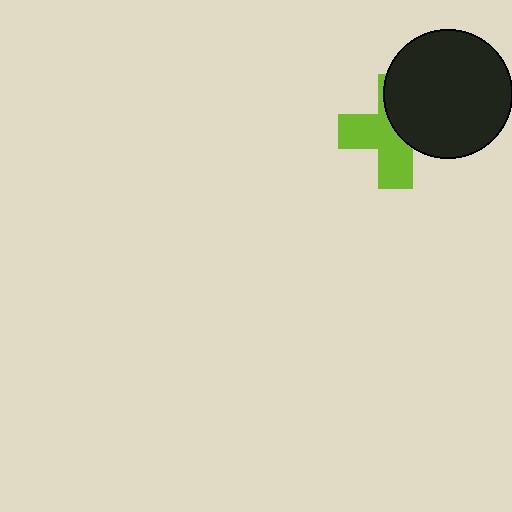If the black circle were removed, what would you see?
You would see the complete lime cross.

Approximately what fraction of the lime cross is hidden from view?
Roughly 46% of the lime cross is hidden behind the black circle.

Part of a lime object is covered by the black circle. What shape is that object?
It is a cross.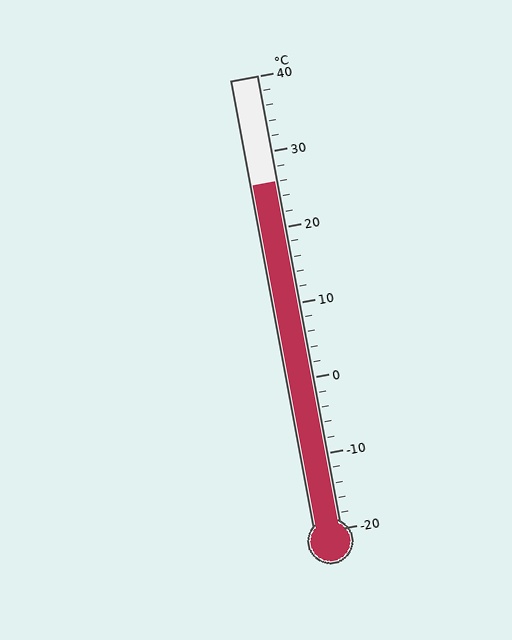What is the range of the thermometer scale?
The thermometer scale ranges from -20°C to 40°C.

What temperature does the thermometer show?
The thermometer shows approximately 26°C.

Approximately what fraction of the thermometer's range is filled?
The thermometer is filled to approximately 75% of its range.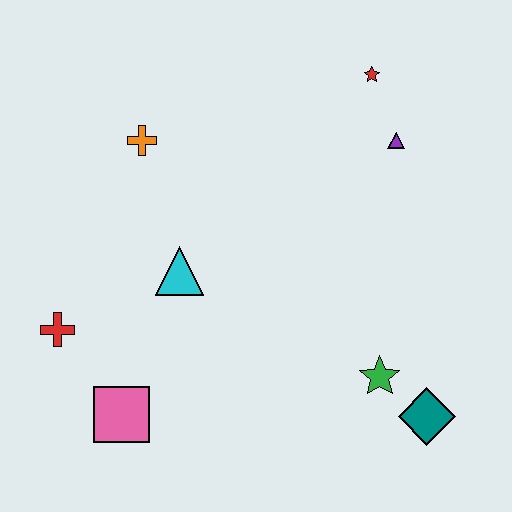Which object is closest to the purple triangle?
The red star is closest to the purple triangle.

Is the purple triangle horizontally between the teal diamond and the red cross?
Yes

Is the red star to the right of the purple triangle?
No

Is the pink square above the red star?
No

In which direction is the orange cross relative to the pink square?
The orange cross is above the pink square.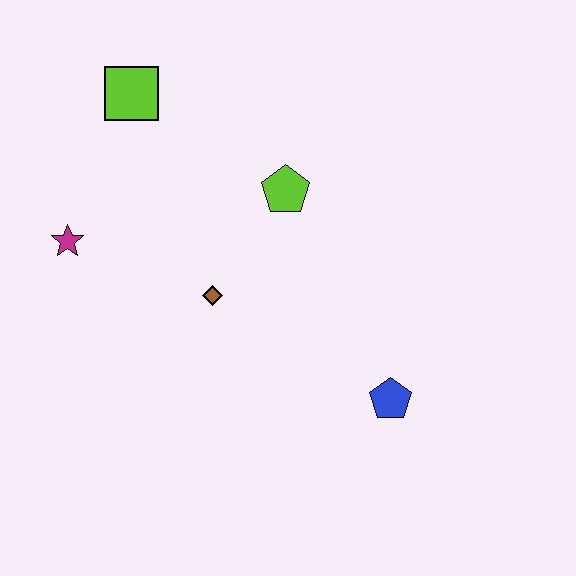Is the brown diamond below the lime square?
Yes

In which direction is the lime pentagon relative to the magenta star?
The lime pentagon is to the right of the magenta star.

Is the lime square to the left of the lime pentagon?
Yes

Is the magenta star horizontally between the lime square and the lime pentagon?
No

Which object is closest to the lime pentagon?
The brown diamond is closest to the lime pentagon.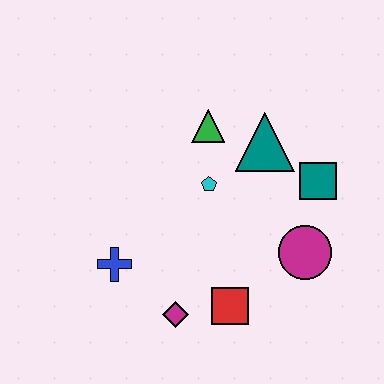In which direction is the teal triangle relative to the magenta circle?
The teal triangle is above the magenta circle.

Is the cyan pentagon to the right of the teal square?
No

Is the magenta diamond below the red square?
Yes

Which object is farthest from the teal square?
The blue cross is farthest from the teal square.